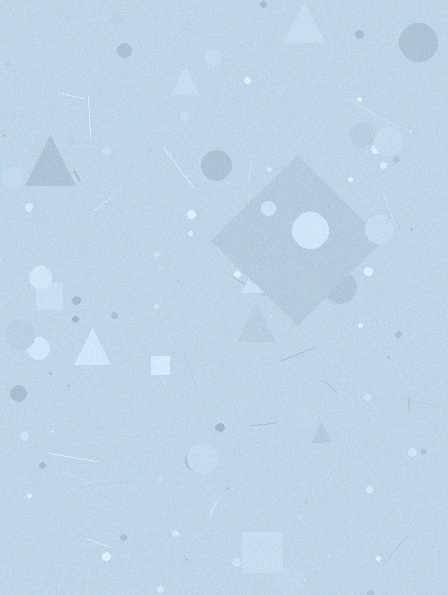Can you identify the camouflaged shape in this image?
The camouflaged shape is a diamond.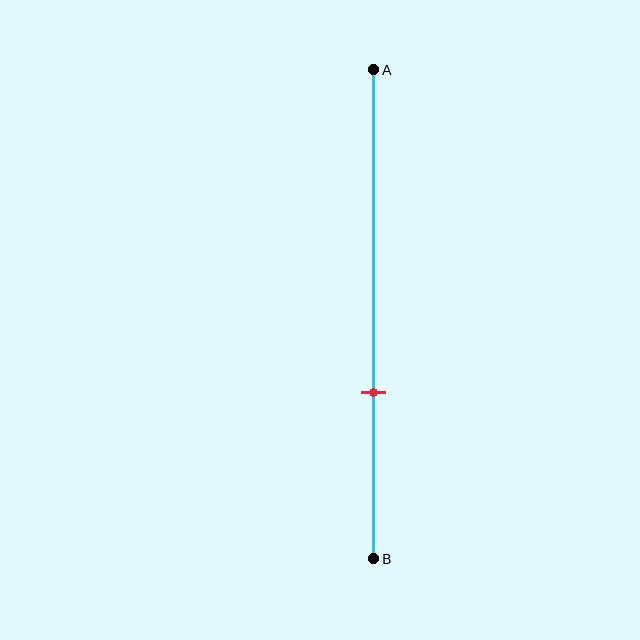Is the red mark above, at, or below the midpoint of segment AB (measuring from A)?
The red mark is below the midpoint of segment AB.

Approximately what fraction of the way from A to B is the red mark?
The red mark is approximately 65% of the way from A to B.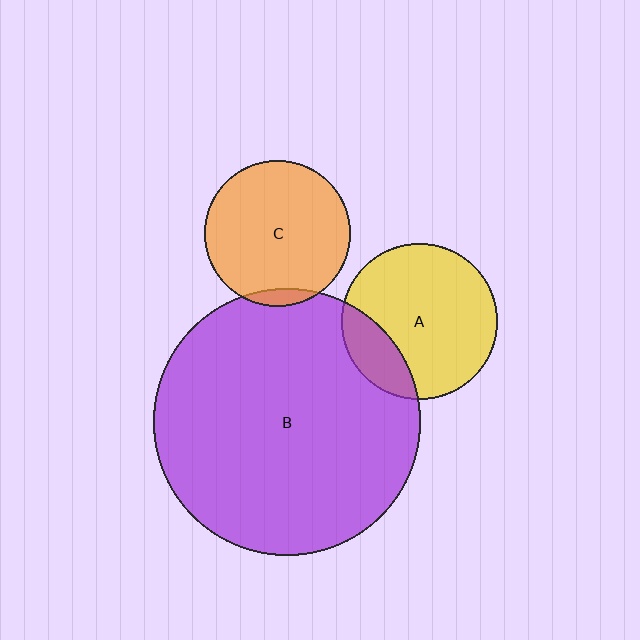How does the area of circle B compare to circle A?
Approximately 2.9 times.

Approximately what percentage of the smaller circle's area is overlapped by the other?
Approximately 5%.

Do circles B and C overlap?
Yes.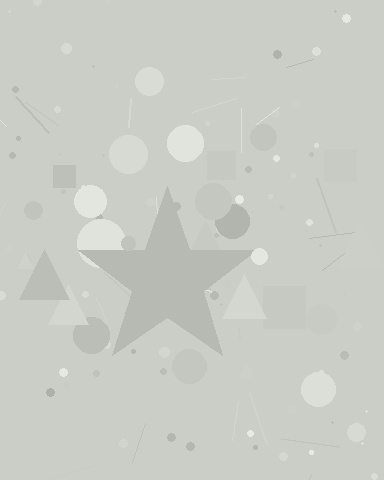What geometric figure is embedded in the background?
A star is embedded in the background.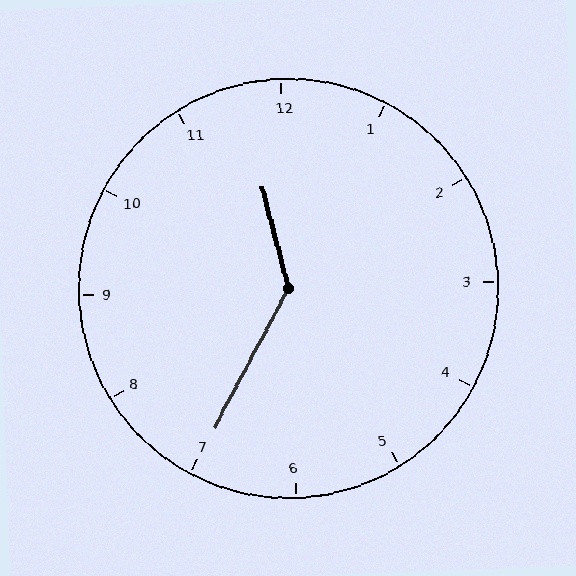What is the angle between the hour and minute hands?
Approximately 138 degrees.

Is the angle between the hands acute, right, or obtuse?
It is obtuse.